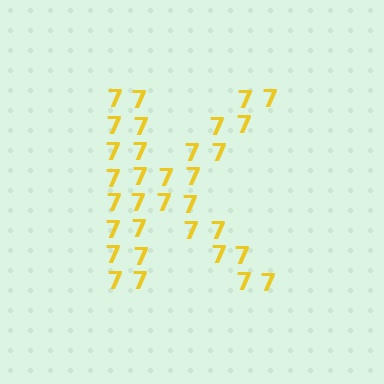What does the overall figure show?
The overall figure shows the letter K.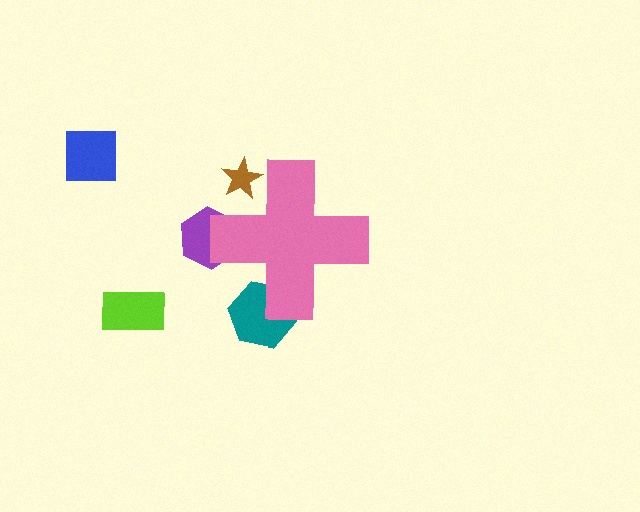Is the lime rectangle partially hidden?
No, the lime rectangle is fully visible.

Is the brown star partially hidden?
Yes, the brown star is partially hidden behind the pink cross.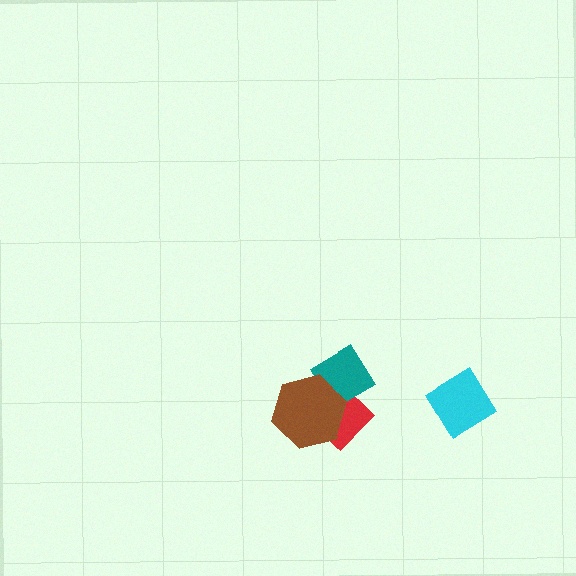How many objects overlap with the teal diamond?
2 objects overlap with the teal diamond.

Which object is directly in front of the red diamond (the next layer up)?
The teal diamond is directly in front of the red diamond.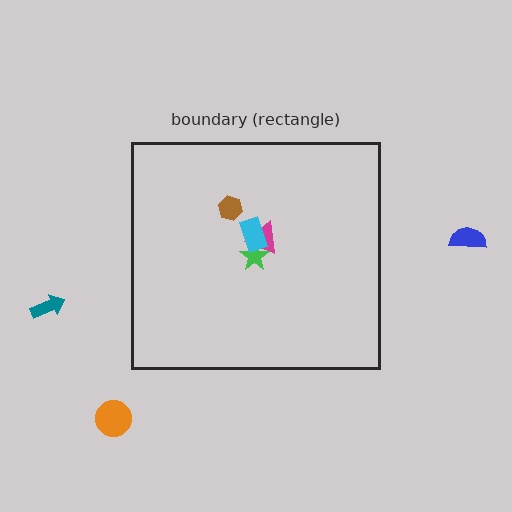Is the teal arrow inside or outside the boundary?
Outside.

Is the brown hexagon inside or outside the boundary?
Inside.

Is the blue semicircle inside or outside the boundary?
Outside.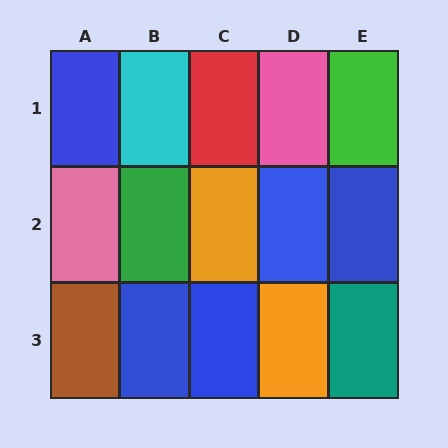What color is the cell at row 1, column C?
Red.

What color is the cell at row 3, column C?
Blue.